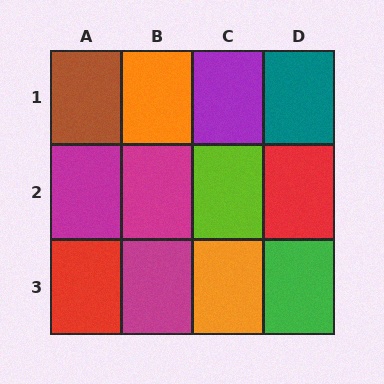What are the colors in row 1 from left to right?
Brown, orange, purple, teal.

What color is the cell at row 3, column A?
Red.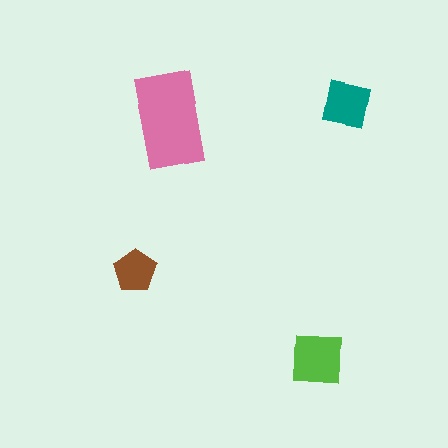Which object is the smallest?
The brown pentagon.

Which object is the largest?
The pink rectangle.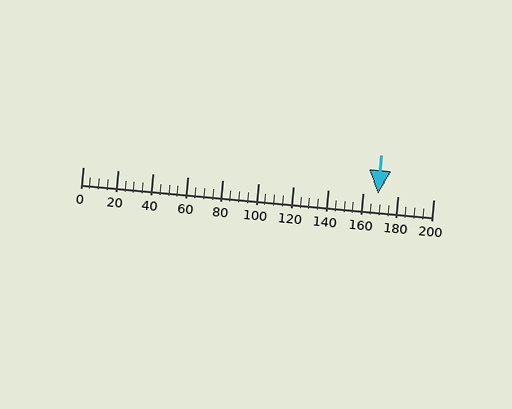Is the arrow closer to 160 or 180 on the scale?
The arrow is closer to 160.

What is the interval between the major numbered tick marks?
The major tick marks are spaced 20 units apart.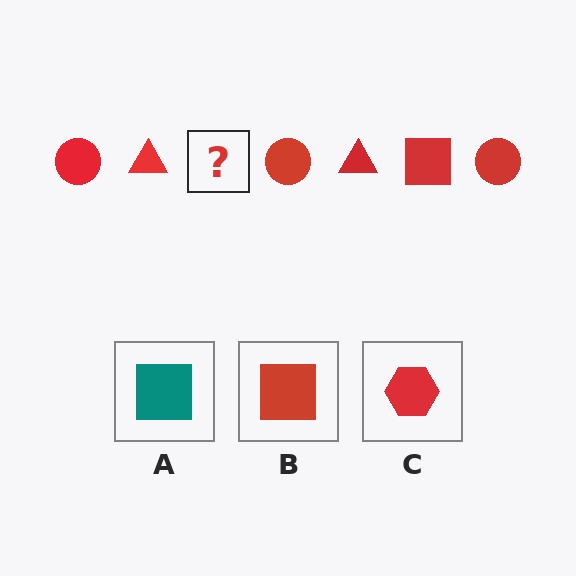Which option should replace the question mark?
Option B.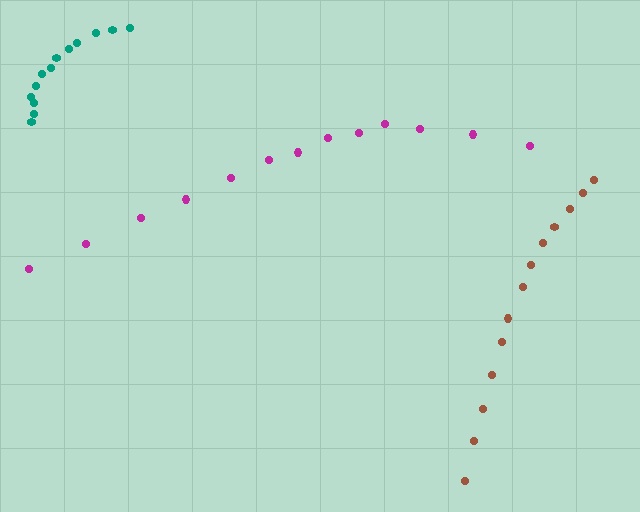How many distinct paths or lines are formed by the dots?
There are 3 distinct paths.